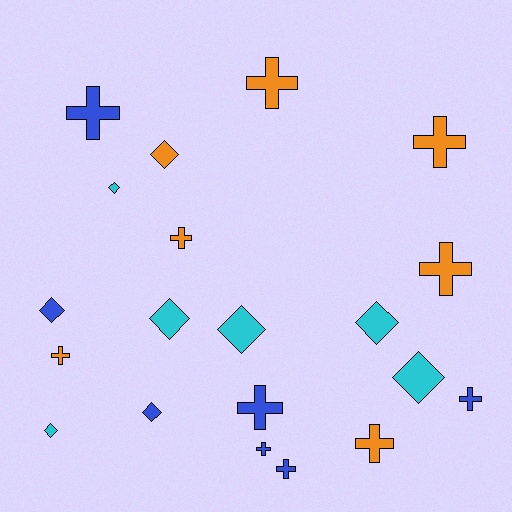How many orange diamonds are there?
There is 1 orange diamond.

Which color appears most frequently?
Orange, with 7 objects.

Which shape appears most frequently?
Cross, with 11 objects.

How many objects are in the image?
There are 20 objects.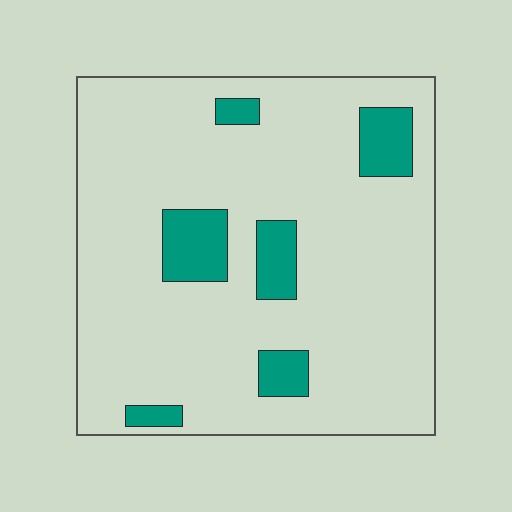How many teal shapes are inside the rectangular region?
6.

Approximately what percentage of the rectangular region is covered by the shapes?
Approximately 15%.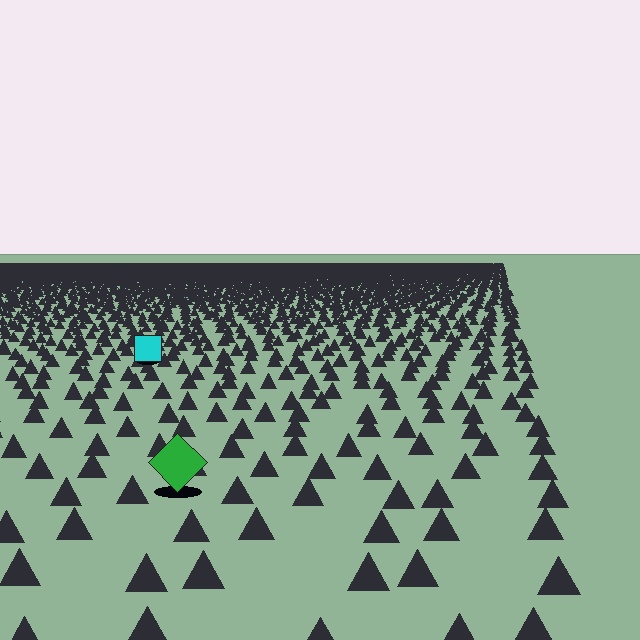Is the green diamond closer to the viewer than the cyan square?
Yes. The green diamond is closer — you can tell from the texture gradient: the ground texture is coarser near it.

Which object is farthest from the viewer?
The cyan square is farthest from the viewer. It appears smaller and the ground texture around it is denser.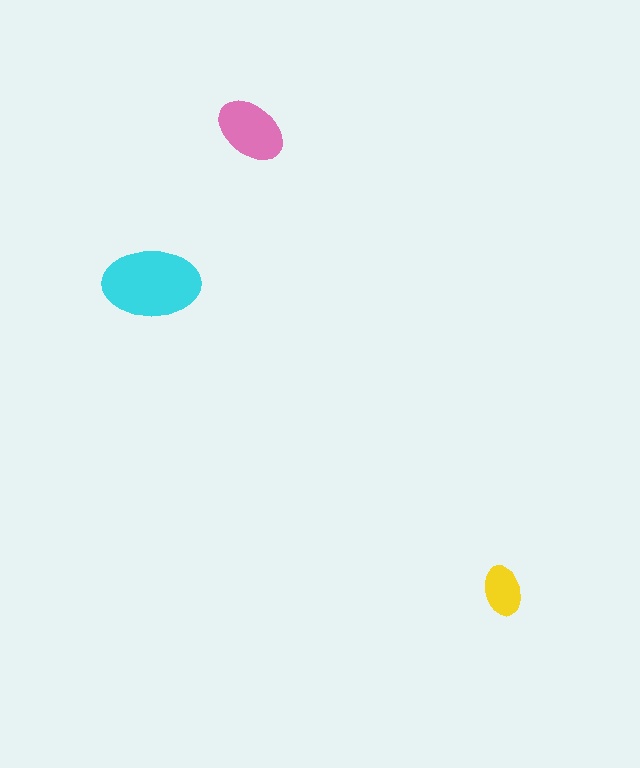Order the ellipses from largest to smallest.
the cyan one, the pink one, the yellow one.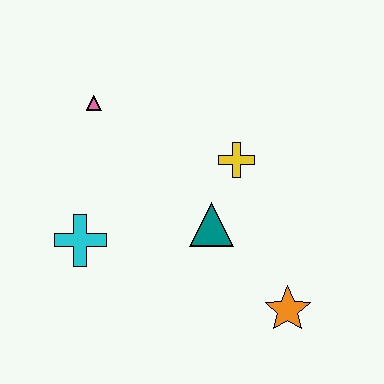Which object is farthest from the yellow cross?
The cyan cross is farthest from the yellow cross.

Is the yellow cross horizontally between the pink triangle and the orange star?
Yes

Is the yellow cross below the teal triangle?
No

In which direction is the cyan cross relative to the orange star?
The cyan cross is to the left of the orange star.